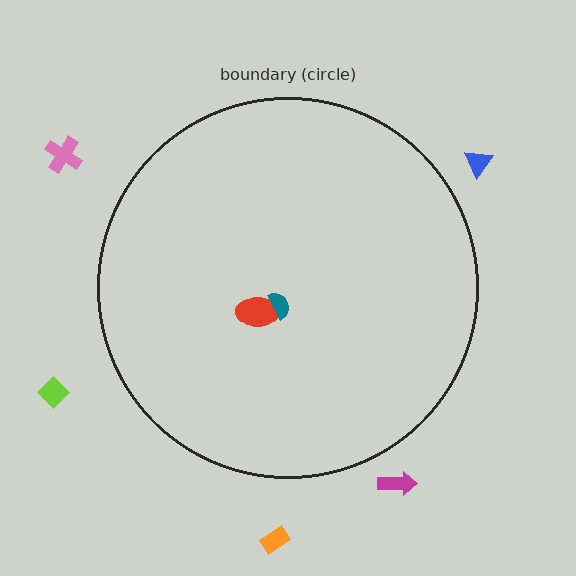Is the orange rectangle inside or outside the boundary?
Outside.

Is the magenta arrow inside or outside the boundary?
Outside.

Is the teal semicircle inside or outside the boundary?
Inside.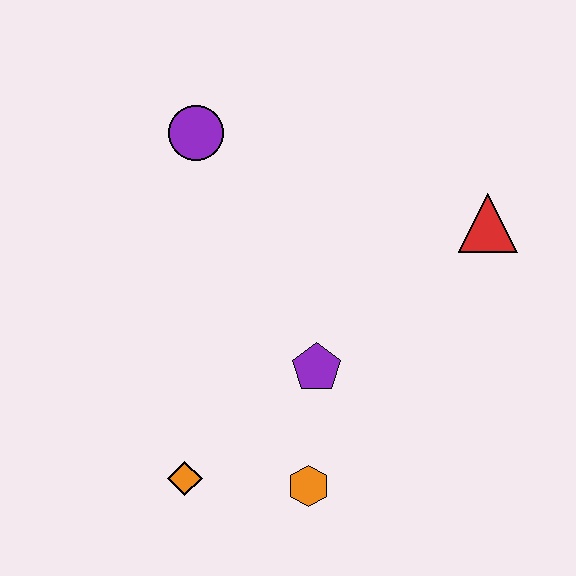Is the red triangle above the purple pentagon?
Yes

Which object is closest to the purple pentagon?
The orange hexagon is closest to the purple pentagon.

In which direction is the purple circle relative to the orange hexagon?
The purple circle is above the orange hexagon.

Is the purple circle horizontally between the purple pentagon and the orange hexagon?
No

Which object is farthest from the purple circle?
The orange hexagon is farthest from the purple circle.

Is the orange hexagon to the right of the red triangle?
No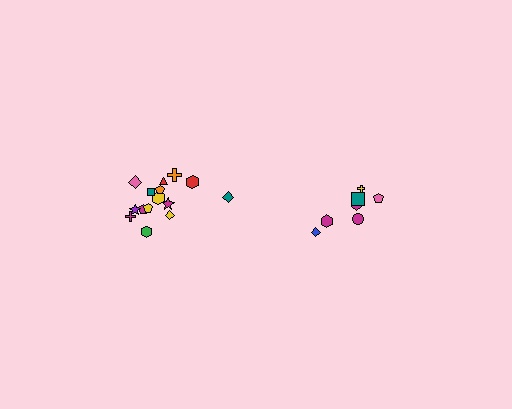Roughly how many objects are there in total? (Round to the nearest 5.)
Roughly 20 objects in total.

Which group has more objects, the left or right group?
The left group.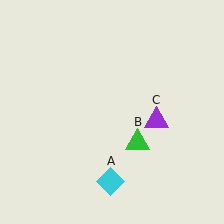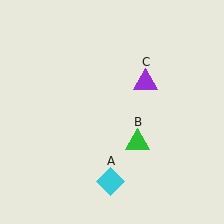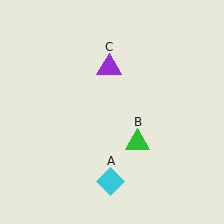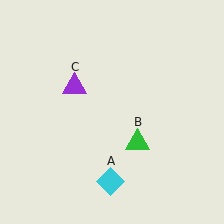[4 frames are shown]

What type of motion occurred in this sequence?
The purple triangle (object C) rotated counterclockwise around the center of the scene.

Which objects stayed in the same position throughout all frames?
Cyan diamond (object A) and green triangle (object B) remained stationary.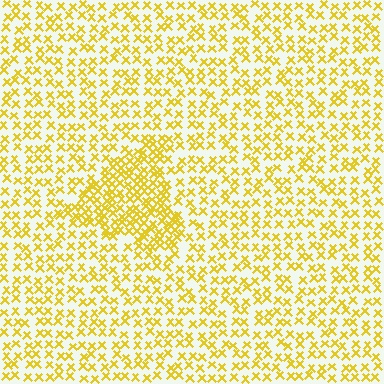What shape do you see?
I see a triangle.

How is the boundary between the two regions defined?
The boundary is defined by a change in element density (approximately 2.0x ratio). All elements are the same color, size, and shape.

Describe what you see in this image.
The image contains small yellow elements arranged at two different densities. A triangle-shaped region is visible where the elements are more densely packed than the surrounding area.